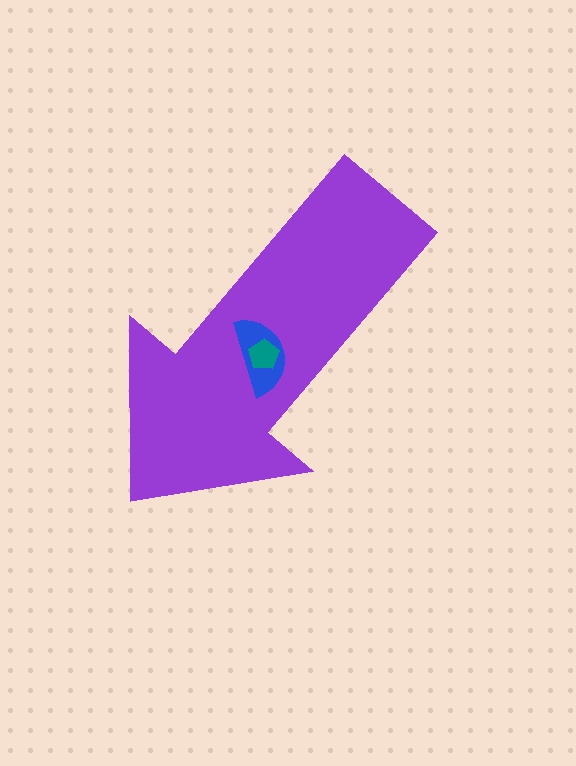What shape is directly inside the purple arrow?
The blue semicircle.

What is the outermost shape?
The purple arrow.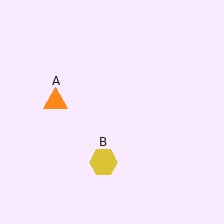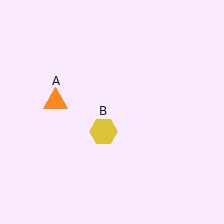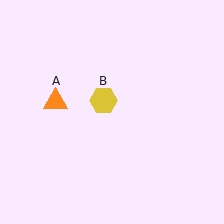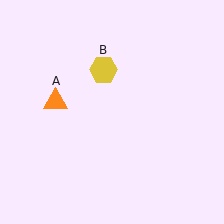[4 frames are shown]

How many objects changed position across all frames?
1 object changed position: yellow hexagon (object B).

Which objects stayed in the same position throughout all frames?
Orange triangle (object A) remained stationary.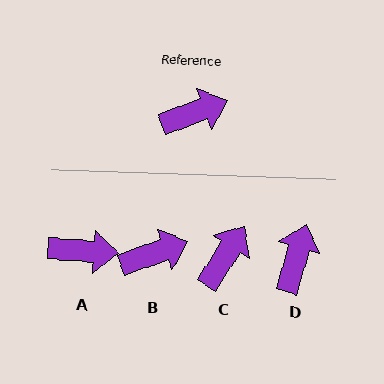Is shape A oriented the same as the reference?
No, it is off by about 24 degrees.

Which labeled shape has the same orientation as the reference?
B.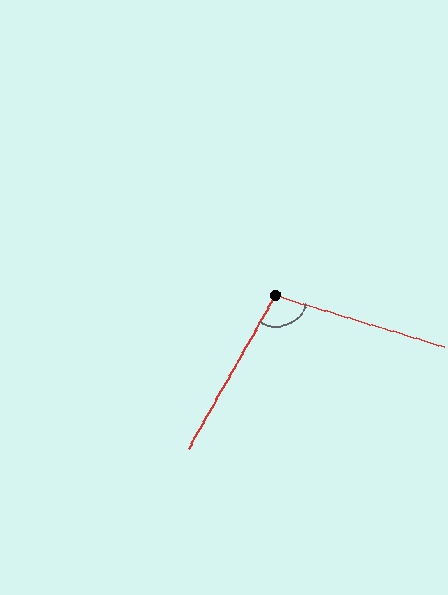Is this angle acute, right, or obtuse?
It is obtuse.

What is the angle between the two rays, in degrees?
Approximately 103 degrees.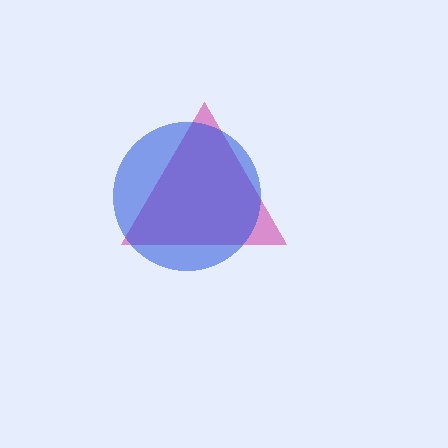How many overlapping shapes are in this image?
There are 2 overlapping shapes in the image.